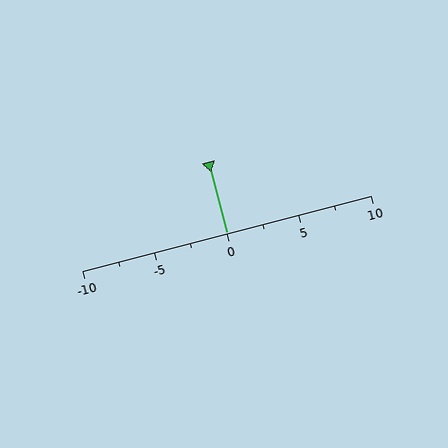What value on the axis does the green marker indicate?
The marker indicates approximately 0.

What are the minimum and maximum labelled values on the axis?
The axis runs from -10 to 10.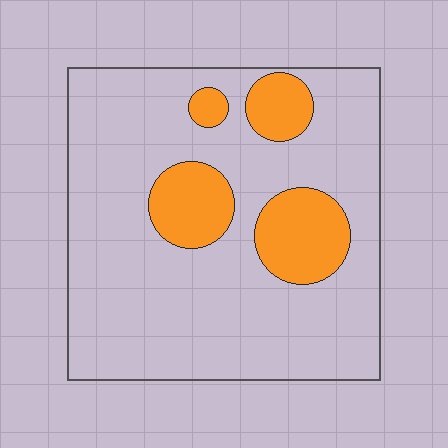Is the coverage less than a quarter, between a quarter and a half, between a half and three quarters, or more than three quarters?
Less than a quarter.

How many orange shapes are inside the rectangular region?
4.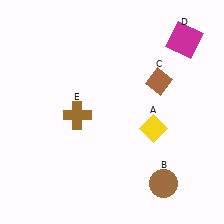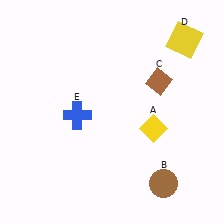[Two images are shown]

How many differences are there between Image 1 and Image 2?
There are 2 differences between the two images.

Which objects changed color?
D changed from magenta to yellow. E changed from brown to blue.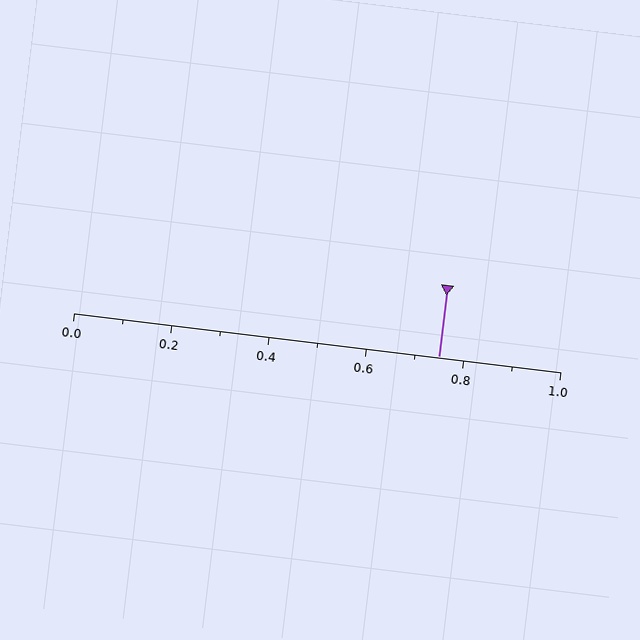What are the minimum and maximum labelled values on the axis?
The axis runs from 0.0 to 1.0.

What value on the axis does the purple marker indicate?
The marker indicates approximately 0.75.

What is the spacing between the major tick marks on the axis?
The major ticks are spaced 0.2 apart.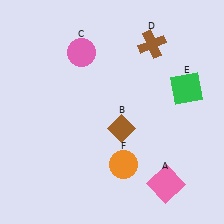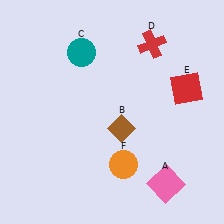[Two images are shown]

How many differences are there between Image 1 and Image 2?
There are 3 differences between the two images.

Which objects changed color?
C changed from pink to teal. D changed from brown to red. E changed from green to red.